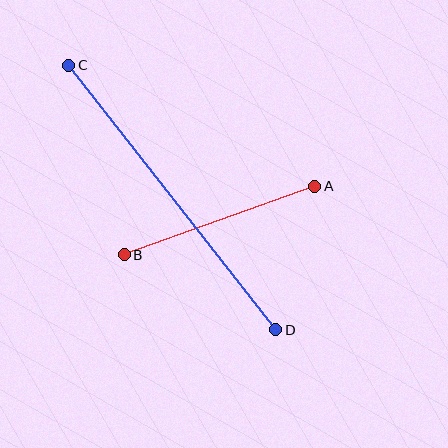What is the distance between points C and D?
The distance is approximately 336 pixels.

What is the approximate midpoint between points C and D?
The midpoint is at approximately (172, 197) pixels.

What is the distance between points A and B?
The distance is approximately 202 pixels.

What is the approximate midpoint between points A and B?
The midpoint is at approximately (220, 221) pixels.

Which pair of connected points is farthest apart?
Points C and D are farthest apart.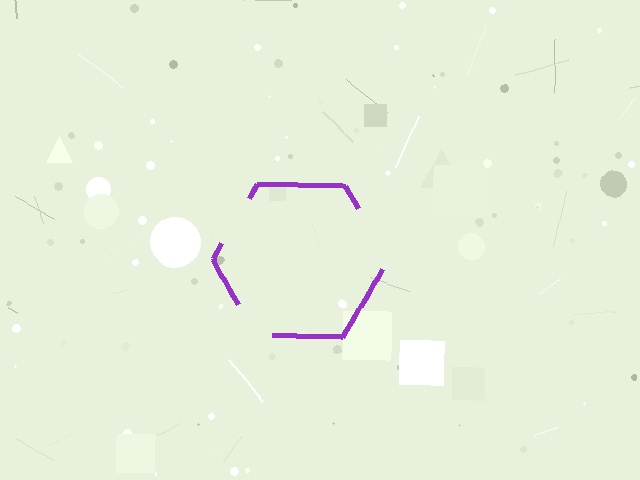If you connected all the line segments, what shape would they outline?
They would outline a hexagon.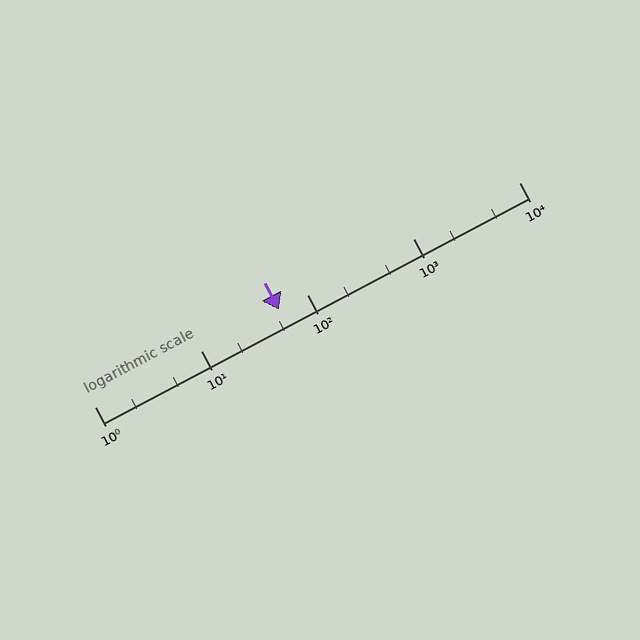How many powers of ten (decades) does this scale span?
The scale spans 4 decades, from 1 to 10000.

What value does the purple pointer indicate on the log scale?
The pointer indicates approximately 55.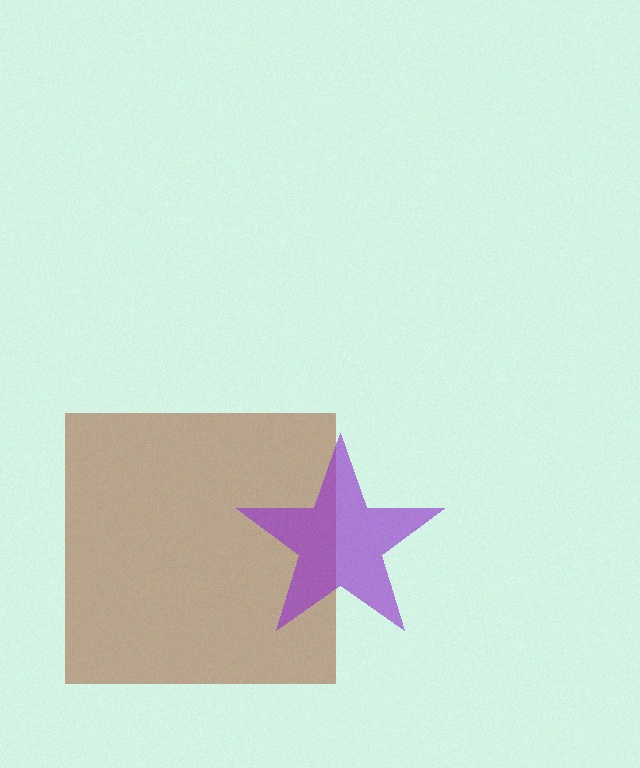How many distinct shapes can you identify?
There are 2 distinct shapes: a brown square, a purple star.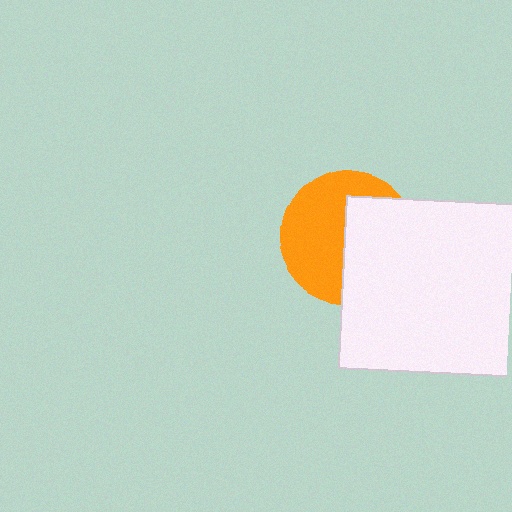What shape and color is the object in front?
The object in front is a white square.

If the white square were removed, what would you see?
You would see the complete orange circle.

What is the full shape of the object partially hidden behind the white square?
The partially hidden object is an orange circle.